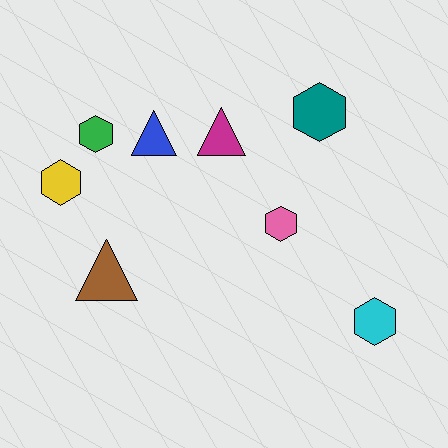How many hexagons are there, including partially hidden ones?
There are 5 hexagons.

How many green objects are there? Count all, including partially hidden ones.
There is 1 green object.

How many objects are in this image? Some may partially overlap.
There are 8 objects.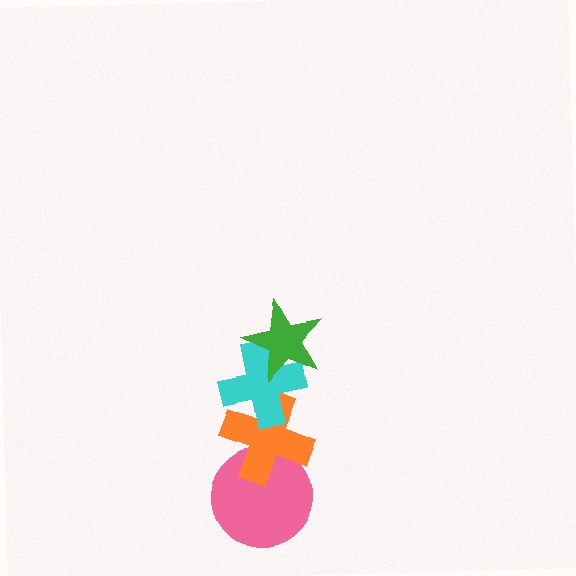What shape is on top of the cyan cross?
The green star is on top of the cyan cross.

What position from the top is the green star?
The green star is 1st from the top.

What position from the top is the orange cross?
The orange cross is 3rd from the top.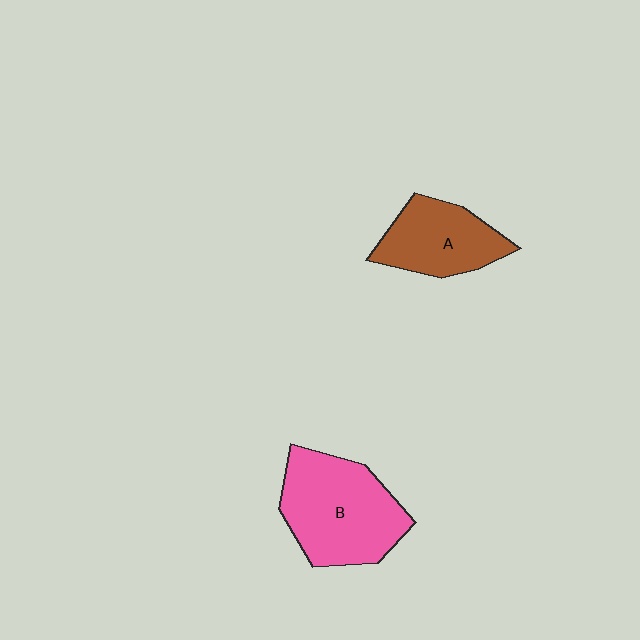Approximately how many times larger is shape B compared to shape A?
Approximately 1.5 times.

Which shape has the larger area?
Shape B (pink).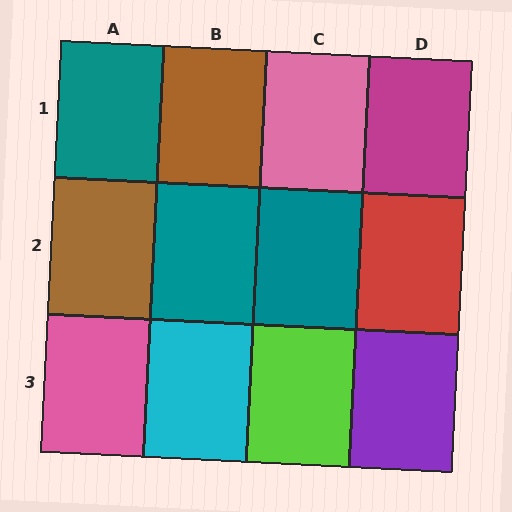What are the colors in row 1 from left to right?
Teal, brown, pink, magenta.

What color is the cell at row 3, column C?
Lime.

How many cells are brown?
2 cells are brown.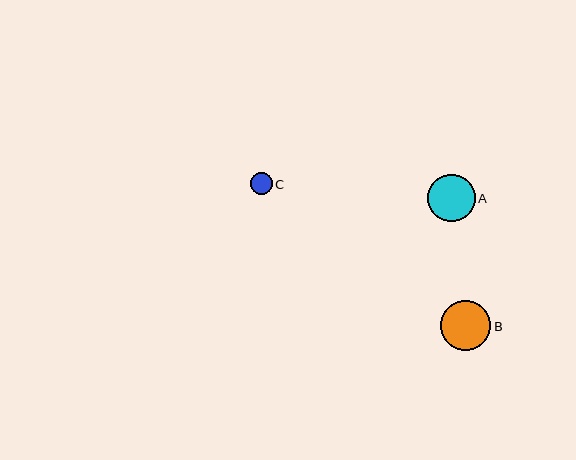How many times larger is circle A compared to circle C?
Circle A is approximately 2.2 times the size of circle C.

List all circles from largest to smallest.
From largest to smallest: B, A, C.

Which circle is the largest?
Circle B is the largest with a size of approximately 50 pixels.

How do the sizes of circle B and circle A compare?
Circle B and circle A are approximately the same size.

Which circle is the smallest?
Circle C is the smallest with a size of approximately 22 pixels.